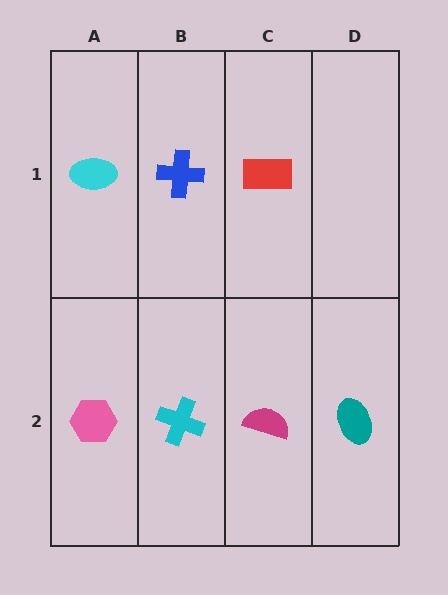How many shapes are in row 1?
3 shapes.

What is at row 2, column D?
A teal ellipse.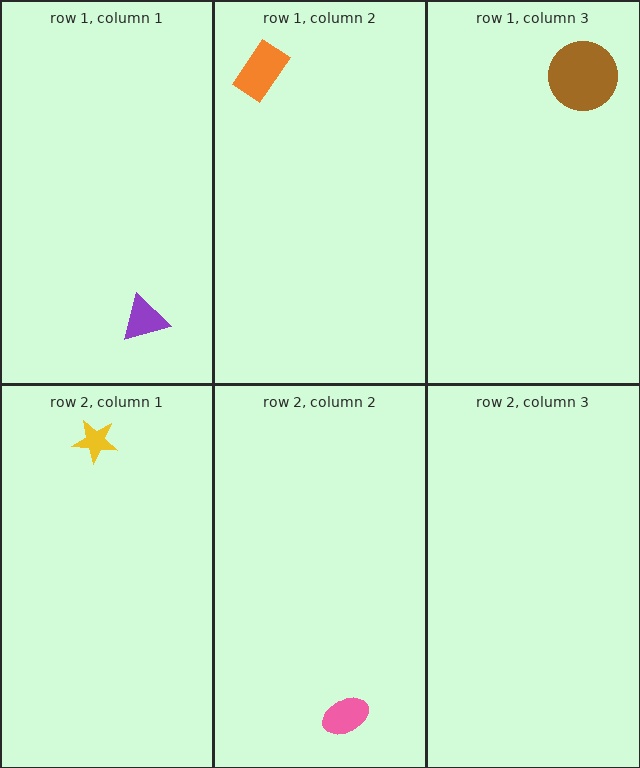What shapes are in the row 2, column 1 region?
The yellow star.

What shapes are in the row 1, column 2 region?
The orange rectangle.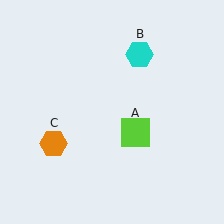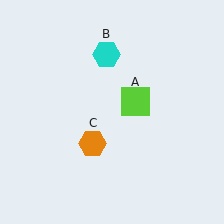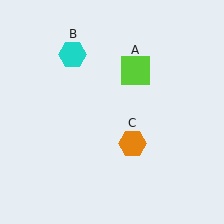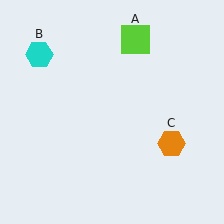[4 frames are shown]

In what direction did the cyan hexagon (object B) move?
The cyan hexagon (object B) moved left.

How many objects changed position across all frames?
3 objects changed position: lime square (object A), cyan hexagon (object B), orange hexagon (object C).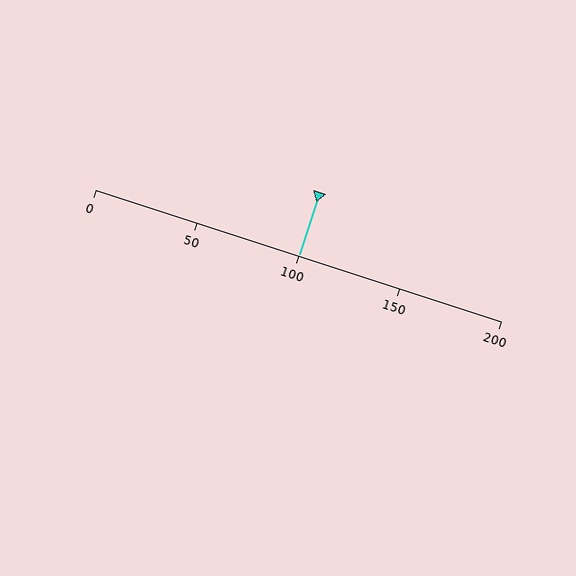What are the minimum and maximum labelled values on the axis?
The axis runs from 0 to 200.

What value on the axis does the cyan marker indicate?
The marker indicates approximately 100.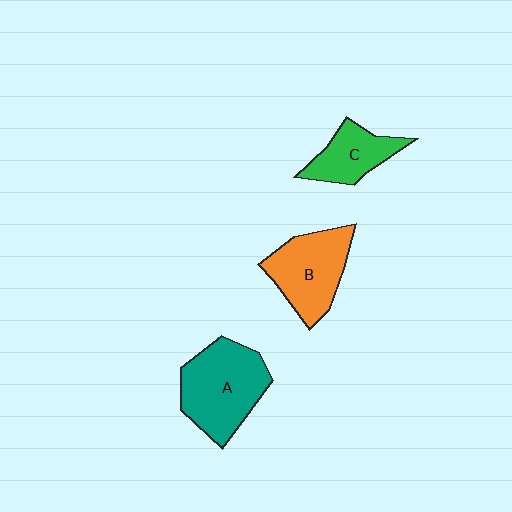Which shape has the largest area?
Shape A (teal).